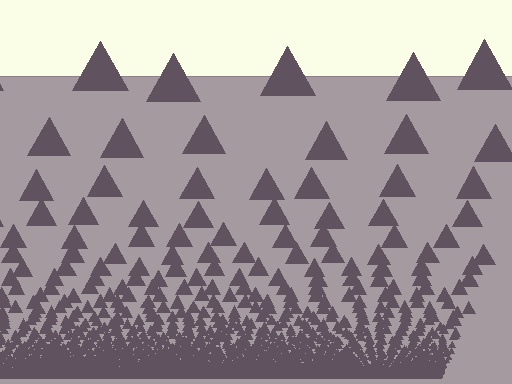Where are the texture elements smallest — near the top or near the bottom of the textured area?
Near the bottom.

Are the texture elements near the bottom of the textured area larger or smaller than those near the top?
Smaller. The gradient is inverted — elements near the bottom are smaller and denser.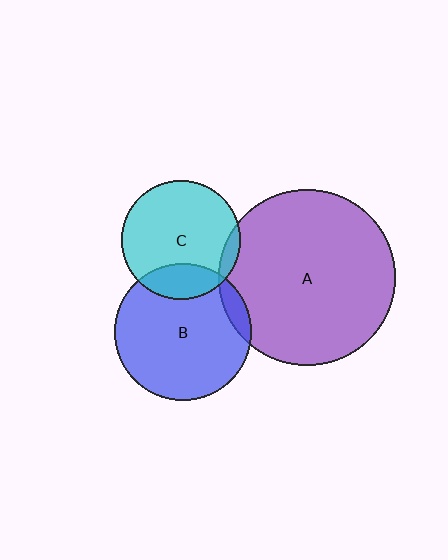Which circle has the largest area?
Circle A (purple).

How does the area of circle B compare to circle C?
Approximately 1.3 times.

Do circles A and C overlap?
Yes.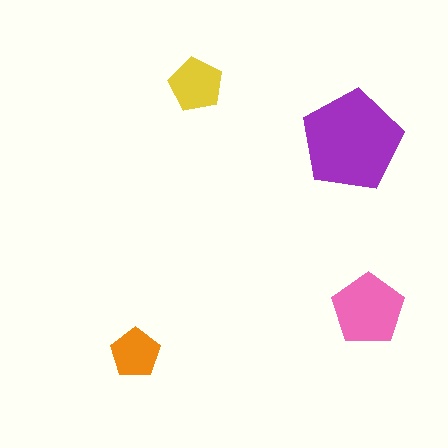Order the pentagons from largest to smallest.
the purple one, the pink one, the yellow one, the orange one.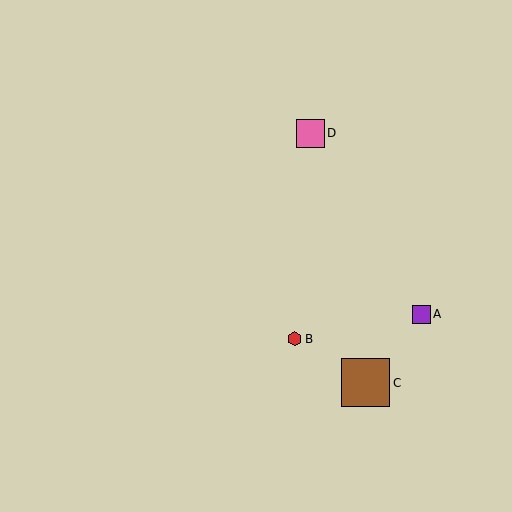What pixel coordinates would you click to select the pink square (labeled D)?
Click at (311, 133) to select the pink square D.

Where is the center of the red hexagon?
The center of the red hexagon is at (295, 339).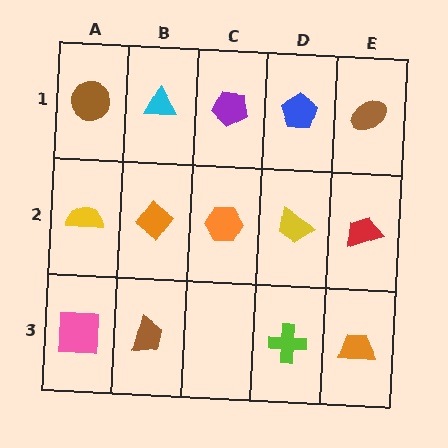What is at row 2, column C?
An orange hexagon.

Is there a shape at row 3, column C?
No, that cell is empty.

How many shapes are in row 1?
5 shapes.